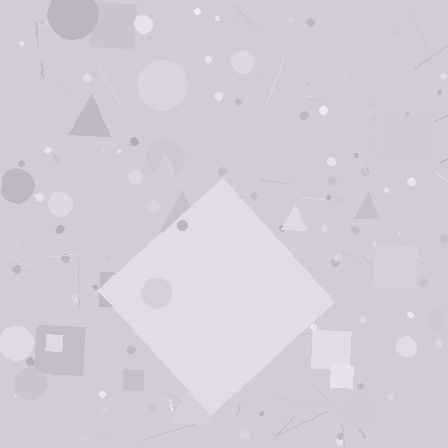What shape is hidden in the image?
A diamond is hidden in the image.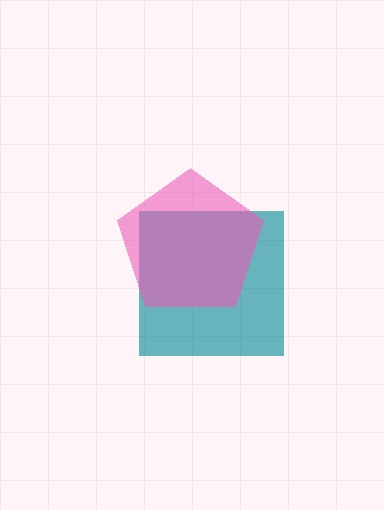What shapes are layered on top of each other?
The layered shapes are: a teal square, a pink pentagon.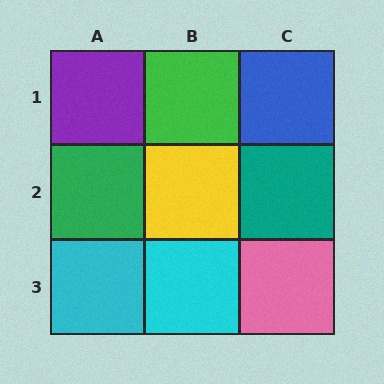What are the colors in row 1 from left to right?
Purple, green, blue.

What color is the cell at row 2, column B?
Yellow.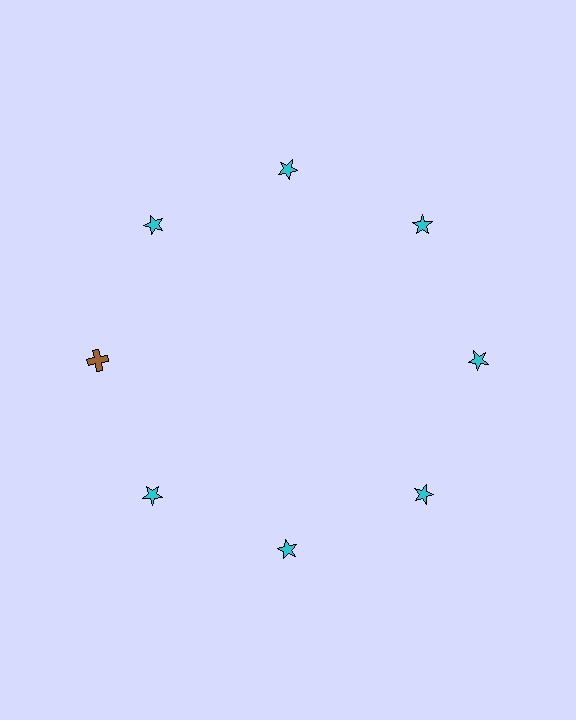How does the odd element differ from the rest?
It differs in both color (brown instead of cyan) and shape (cross instead of star).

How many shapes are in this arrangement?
There are 8 shapes arranged in a ring pattern.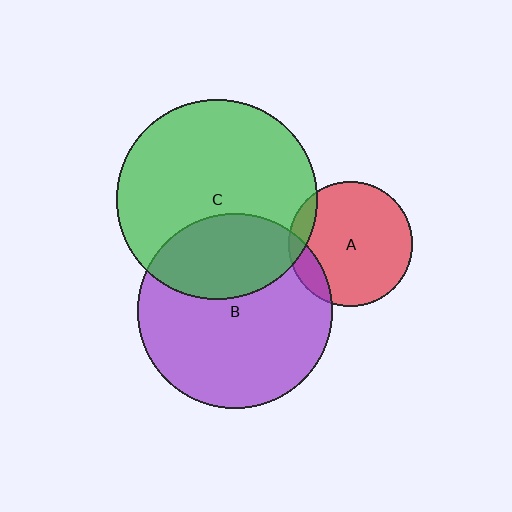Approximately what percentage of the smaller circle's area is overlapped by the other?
Approximately 15%.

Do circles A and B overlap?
Yes.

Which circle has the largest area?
Circle C (green).